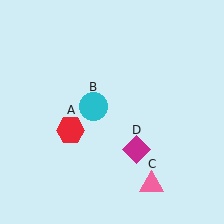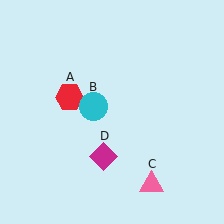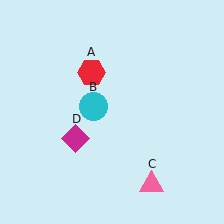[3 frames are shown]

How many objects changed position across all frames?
2 objects changed position: red hexagon (object A), magenta diamond (object D).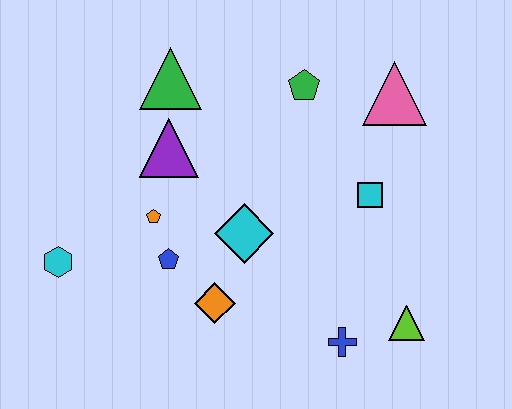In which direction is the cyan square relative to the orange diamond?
The cyan square is to the right of the orange diamond.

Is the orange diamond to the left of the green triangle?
No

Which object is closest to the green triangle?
The purple triangle is closest to the green triangle.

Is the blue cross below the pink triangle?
Yes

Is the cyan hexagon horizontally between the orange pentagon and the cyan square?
No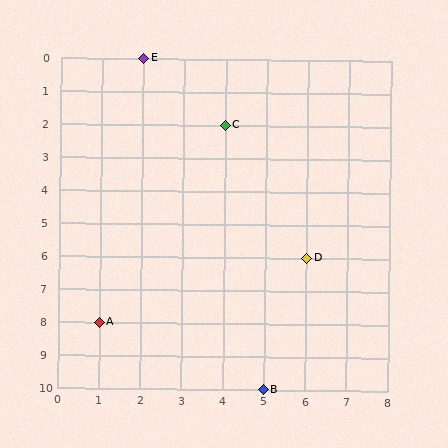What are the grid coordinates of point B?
Point B is at grid coordinates (5, 10).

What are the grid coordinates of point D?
Point D is at grid coordinates (6, 6).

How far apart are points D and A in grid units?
Points D and A are 5 columns and 2 rows apart (about 5.4 grid units diagonally).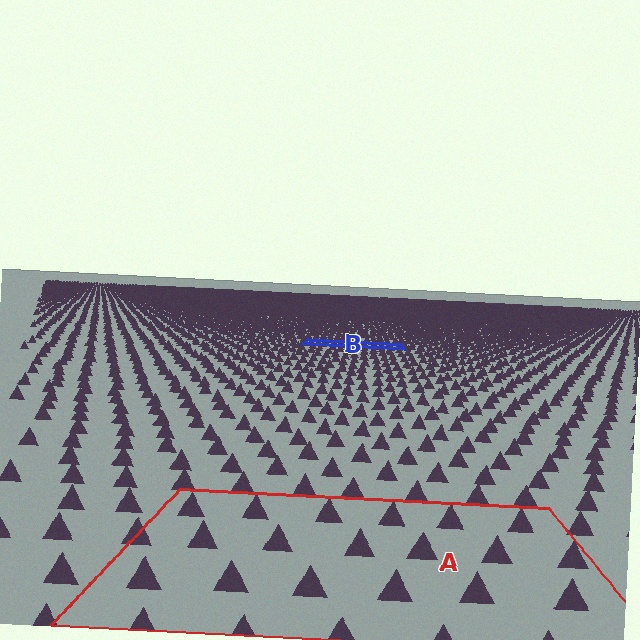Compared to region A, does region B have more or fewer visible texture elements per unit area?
Region B has more texture elements per unit area — they are packed more densely because it is farther away.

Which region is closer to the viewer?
Region A is closer. The texture elements there are larger and more spread out.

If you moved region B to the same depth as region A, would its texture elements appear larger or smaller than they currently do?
They would appear larger. At a closer depth, the same texture elements are projected at a bigger on-screen size.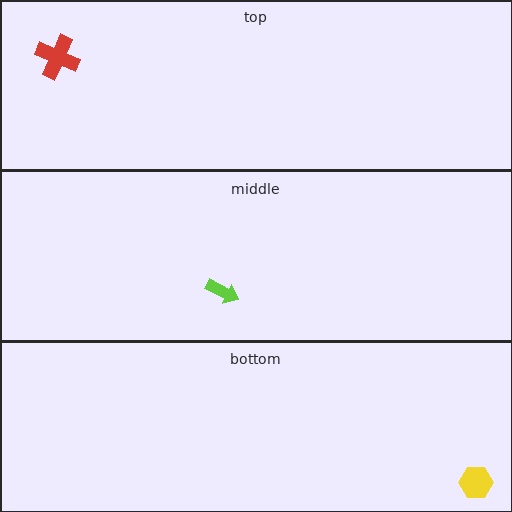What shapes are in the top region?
The red cross.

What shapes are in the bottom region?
The yellow hexagon.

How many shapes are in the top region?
1.